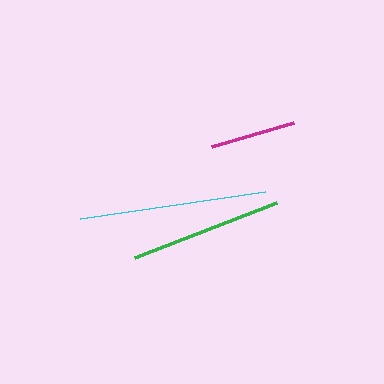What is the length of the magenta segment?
The magenta segment is approximately 86 pixels long.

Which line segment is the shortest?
The magenta line is the shortest at approximately 86 pixels.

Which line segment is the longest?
The cyan line is the longest at approximately 188 pixels.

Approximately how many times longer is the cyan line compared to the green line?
The cyan line is approximately 1.2 times the length of the green line.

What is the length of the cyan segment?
The cyan segment is approximately 188 pixels long.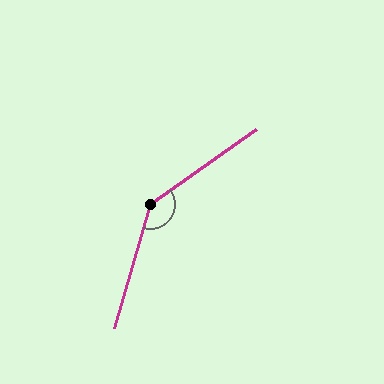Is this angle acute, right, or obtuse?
It is obtuse.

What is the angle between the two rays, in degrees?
Approximately 142 degrees.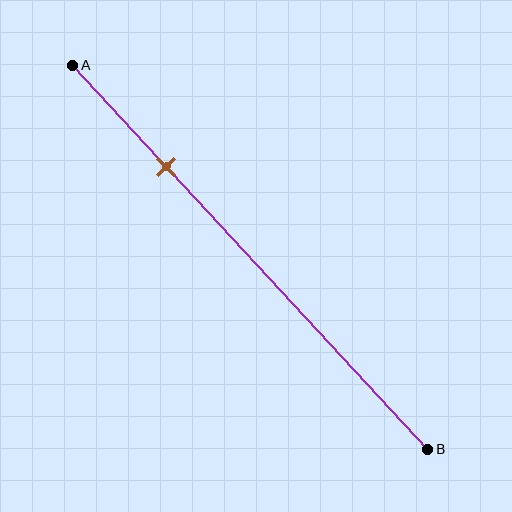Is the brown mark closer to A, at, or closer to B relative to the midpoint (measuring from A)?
The brown mark is closer to point A than the midpoint of segment AB.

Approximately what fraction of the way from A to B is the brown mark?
The brown mark is approximately 25% of the way from A to B.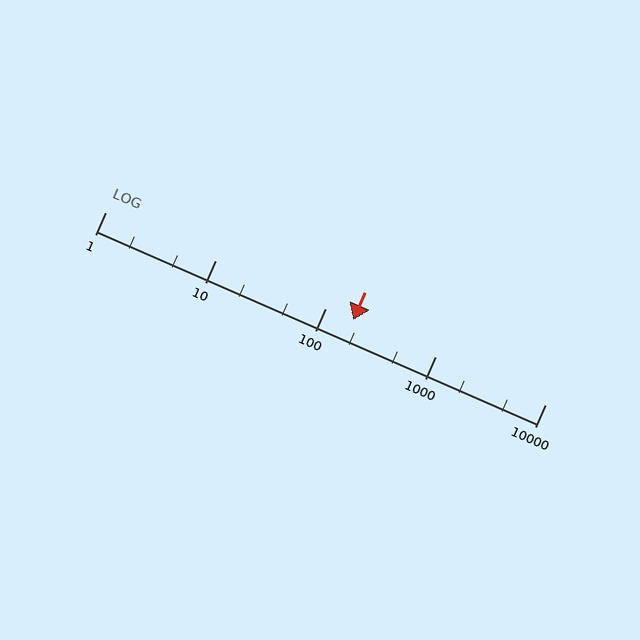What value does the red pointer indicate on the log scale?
The pointer indicates approximately 180.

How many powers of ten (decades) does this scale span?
The scale spans 4 decades, from 1 to 10000.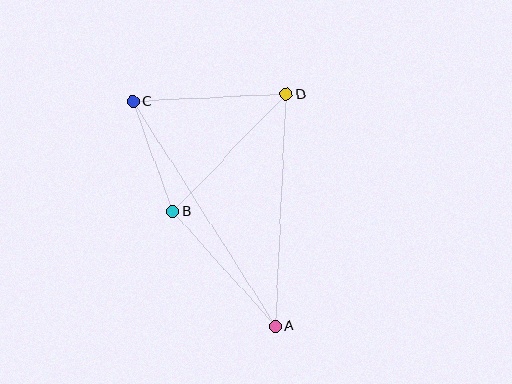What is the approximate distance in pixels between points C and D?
The distance between C and D is approximately 154 pixels.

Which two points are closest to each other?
Points B and C are closest to each other.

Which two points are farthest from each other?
Points A and C are farthest from each other.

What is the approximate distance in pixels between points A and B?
The distance between A and B is approximately 153 pixels.